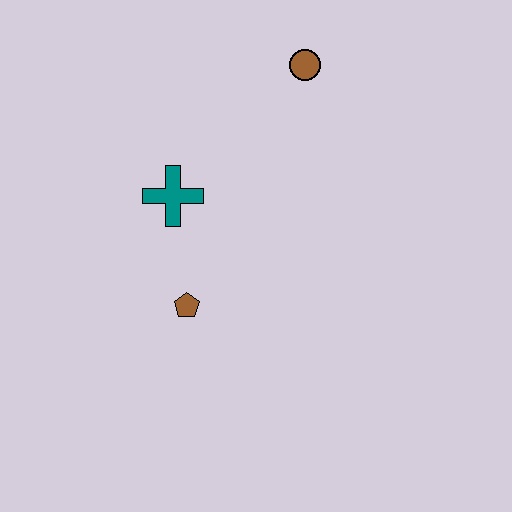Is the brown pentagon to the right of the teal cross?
Yes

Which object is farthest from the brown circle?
The brown pentagon is farthest from the brown circle.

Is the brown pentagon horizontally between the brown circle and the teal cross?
Yes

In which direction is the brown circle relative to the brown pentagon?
The brown circle is above the brown pentagon.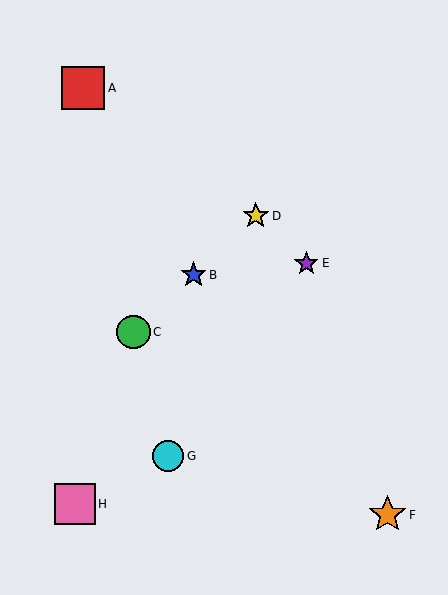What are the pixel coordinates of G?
Object G is at (168, 456).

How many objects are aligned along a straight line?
3 objects (B, C, D) are aligned along a straight line.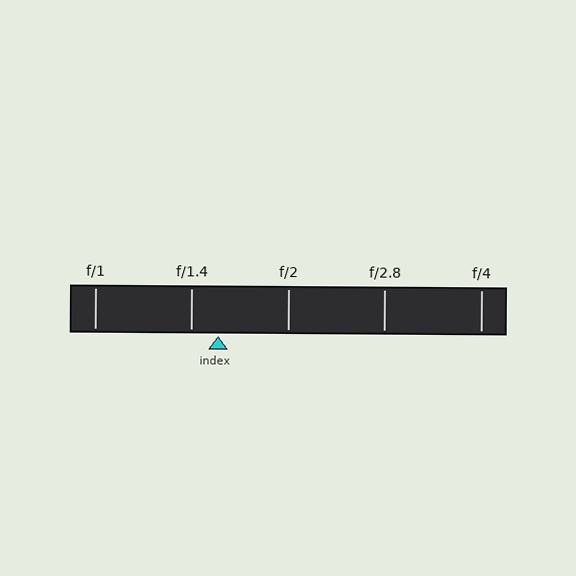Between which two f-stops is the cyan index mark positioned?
The index mark is between f/1.4 and f/2.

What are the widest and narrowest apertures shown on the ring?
The widest aperture shown is f/1 and the narrowest is f/4.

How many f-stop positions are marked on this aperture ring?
There are 5 f-stop positions marked.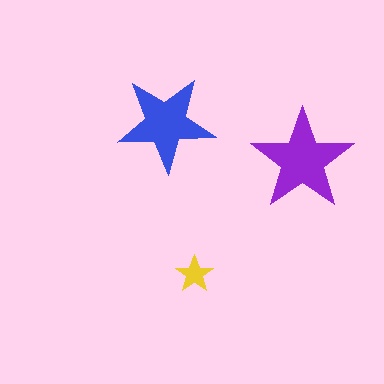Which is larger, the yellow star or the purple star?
The purple one.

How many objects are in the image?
There are 3 objects in the image.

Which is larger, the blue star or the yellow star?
The blue one.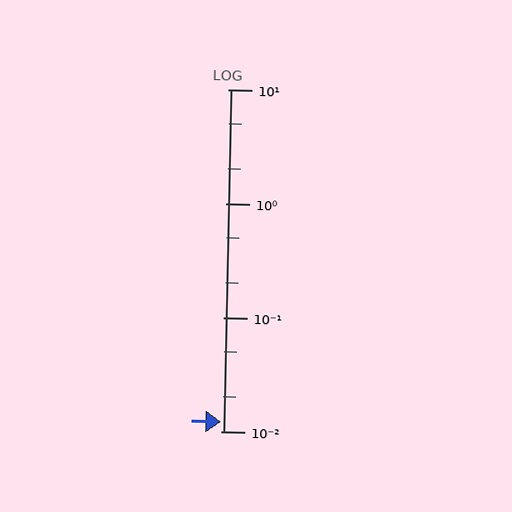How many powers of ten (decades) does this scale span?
The scale spans 3 decades, from 0.01 to 10.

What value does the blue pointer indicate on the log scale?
The pointer indicates approximately 0.012.